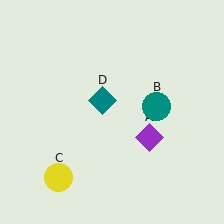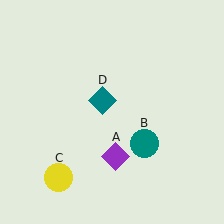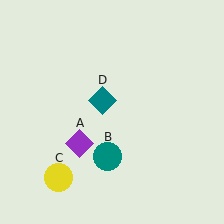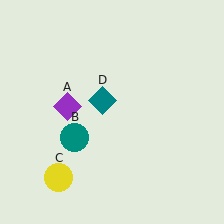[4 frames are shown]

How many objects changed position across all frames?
2 objects changed position: purple diamond (object A), teal circle (object B).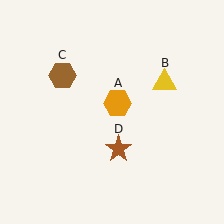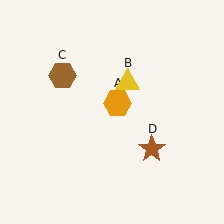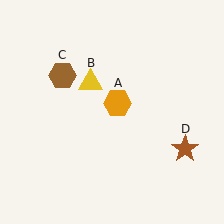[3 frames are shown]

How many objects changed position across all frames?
2 objects changed position: yellow triangle (object B), brown star (object D).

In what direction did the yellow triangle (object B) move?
The yellow triangle (object B) moved left.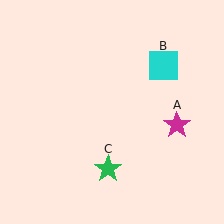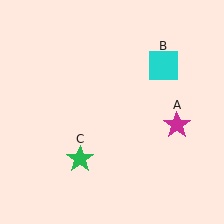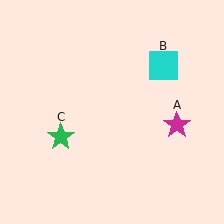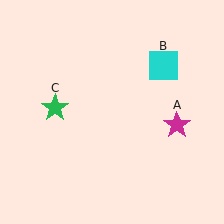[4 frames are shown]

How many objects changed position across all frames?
1 object changed position: green star (object C).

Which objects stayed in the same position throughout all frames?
Magenta star (object A) and cyan square (object B) remained stationary.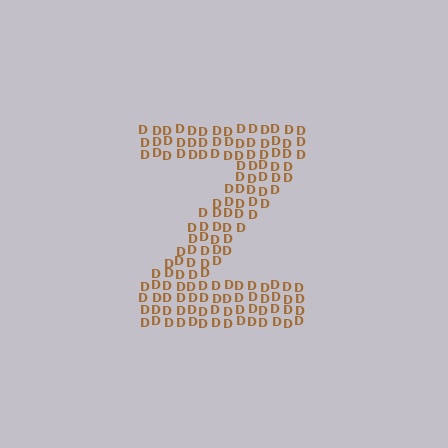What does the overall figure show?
The overall figure shows the letter Z.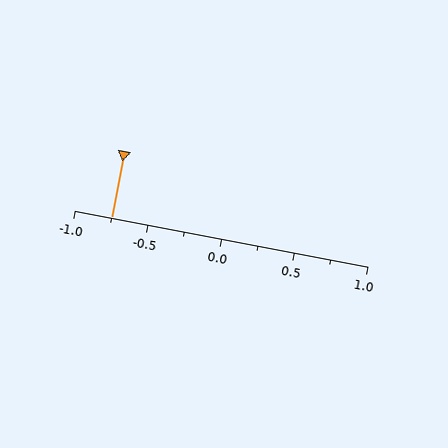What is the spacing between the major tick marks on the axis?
The major ticks are spaced 0.5 apart.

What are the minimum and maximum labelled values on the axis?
The axis runs from -1.0 to 1.0.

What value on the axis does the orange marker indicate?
The marker indicates approximately -0.75.